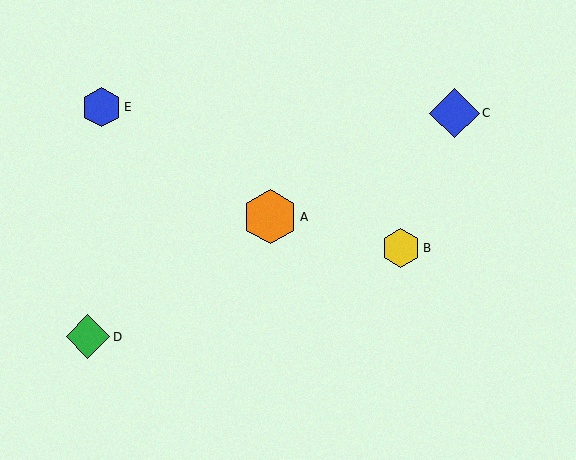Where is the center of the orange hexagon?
The center of the orange hexagon is at (270, 217).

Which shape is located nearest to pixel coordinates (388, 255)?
The yellow hexagon (labeled B) at (401, 248) is nearest to that location.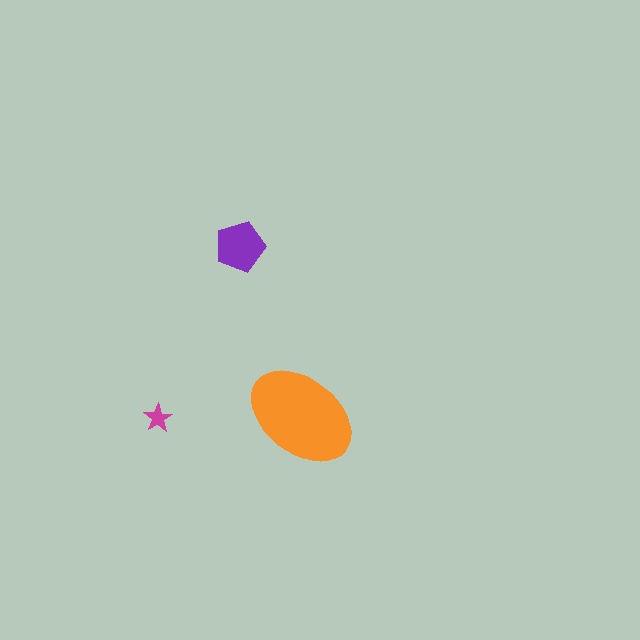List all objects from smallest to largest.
The magenta star, the purple pentagon, the orange ellipse.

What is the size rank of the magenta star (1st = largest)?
3rd.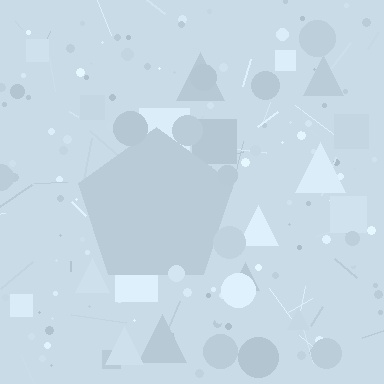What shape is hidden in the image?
A pentagon is hidden in the image.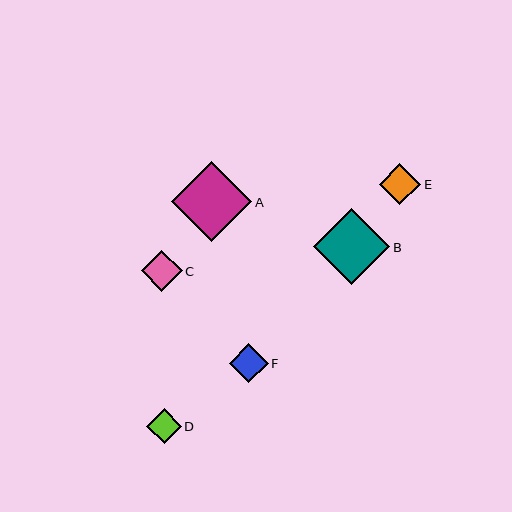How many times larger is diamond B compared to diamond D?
Diamond B is approximately 2.2 times the size of diamond D.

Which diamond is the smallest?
Diamond D is the smallest with a size of approximately 35 pixels.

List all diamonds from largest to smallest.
From largest to smallest: A, B, E, C, F, D.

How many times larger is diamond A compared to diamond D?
Diamond A is approximately 2.3 times the size of diamond D.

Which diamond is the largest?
Diamond A is the largest with a size of approximately 80 pixels.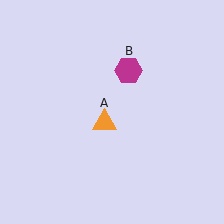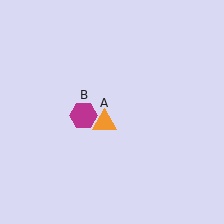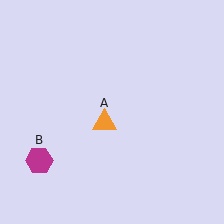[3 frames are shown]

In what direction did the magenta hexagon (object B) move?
The magenta hexagon (object B) moved down and to the left.